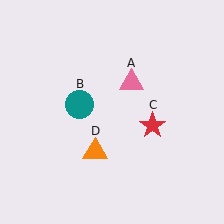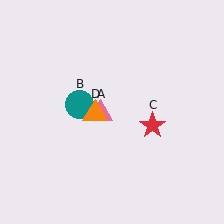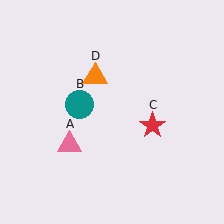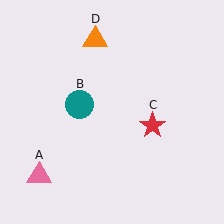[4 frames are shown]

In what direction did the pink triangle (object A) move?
The pink triangle (object A) moved down and to the left.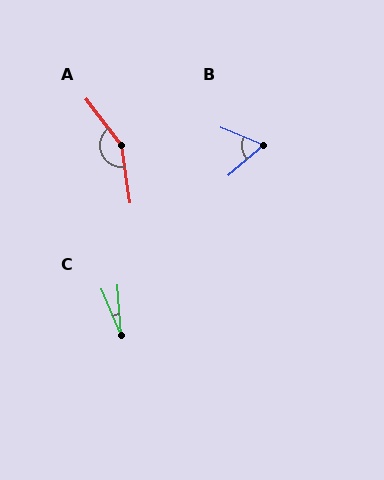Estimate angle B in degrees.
Approximately 63 degrees.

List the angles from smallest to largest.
C (19°), B (63°), A (150°).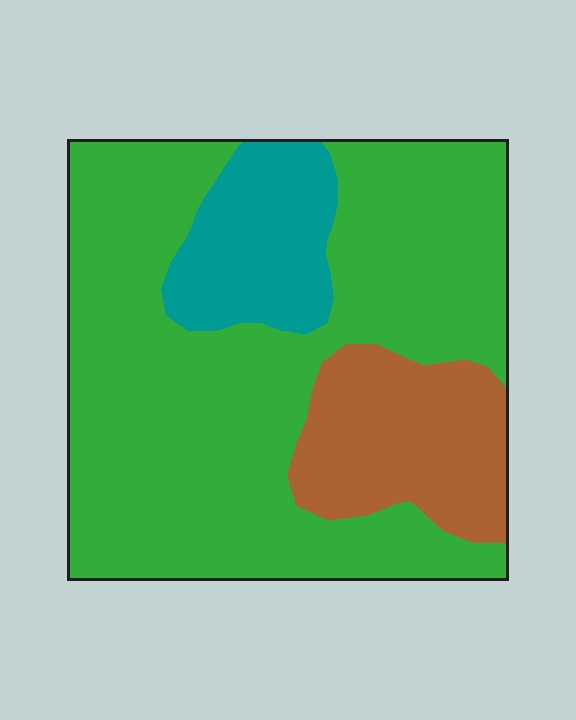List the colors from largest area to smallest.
From largest to smallest: green, brown, teal.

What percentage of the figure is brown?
Brown covers 17% of the figure.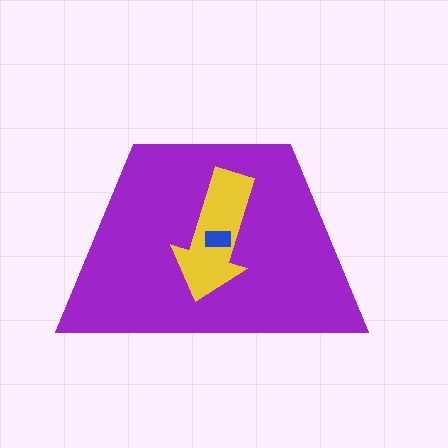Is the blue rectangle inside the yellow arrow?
Yes.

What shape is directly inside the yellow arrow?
The blue rectangle.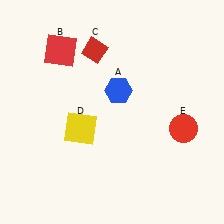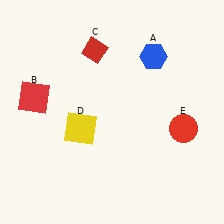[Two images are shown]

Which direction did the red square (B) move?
The red square (B) moved down.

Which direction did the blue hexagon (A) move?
The blue hexagon (A) moved right.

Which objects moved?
The objects that moved are: the blue hexagon (A), the red square (B).